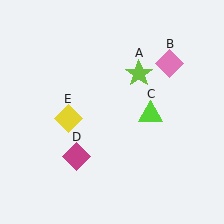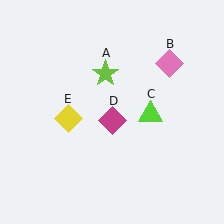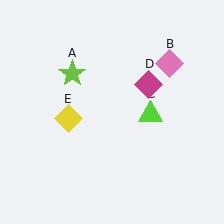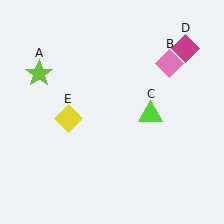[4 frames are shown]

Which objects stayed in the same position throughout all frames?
Pink diamond (object B) and lime triangle (object C) and yellow diamond (object E) remained stationary.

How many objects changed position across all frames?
2 objects changed position: lime star (object A), magenta diamond (object D).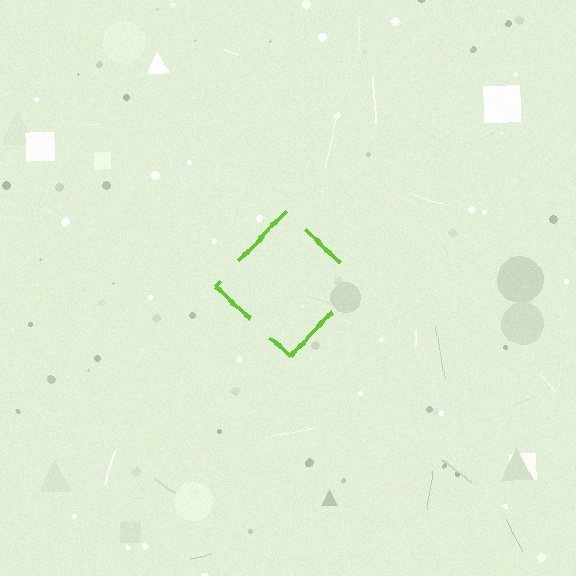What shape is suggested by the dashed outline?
The dashed outline suggests a diamond.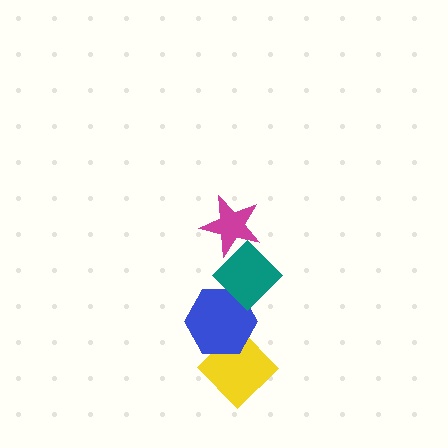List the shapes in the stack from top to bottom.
From top to bottom: the magenta star, the teal diamond, the blue hexagon, the yellow diamond.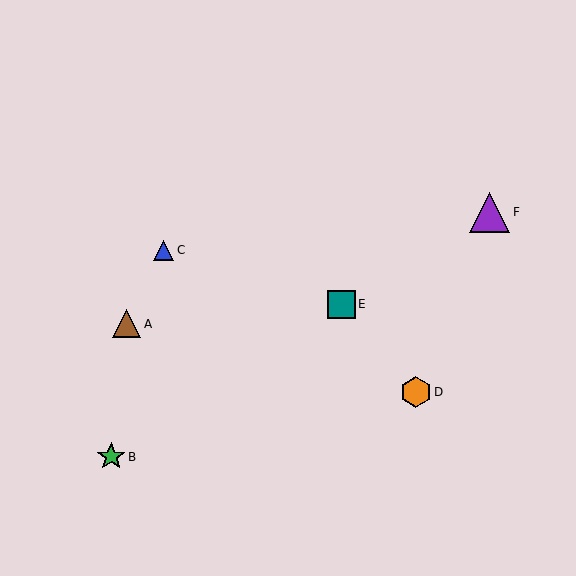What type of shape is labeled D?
Shape D is an orange hexagon.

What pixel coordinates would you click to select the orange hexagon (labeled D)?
Click at (416, 392) to select the orange hexagon D.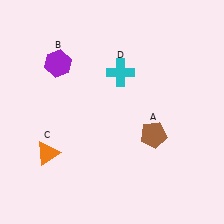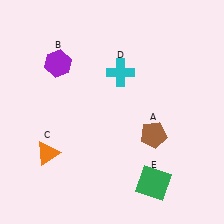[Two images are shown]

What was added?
A green square (E) was added in Image 2.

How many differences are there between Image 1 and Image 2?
There is 1 difference between the two images.